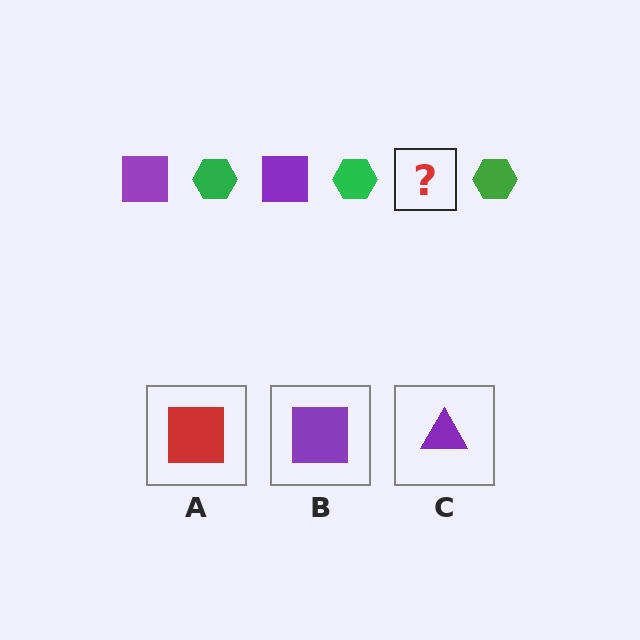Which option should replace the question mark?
Option B.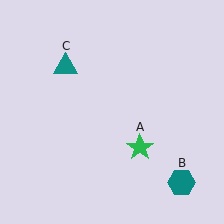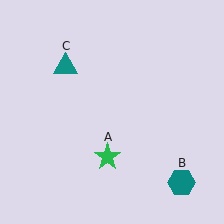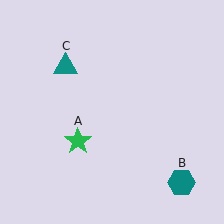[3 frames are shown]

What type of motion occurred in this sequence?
The green star (object A) rotated clockwise around the center of the scene.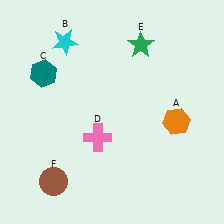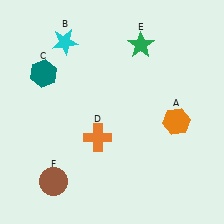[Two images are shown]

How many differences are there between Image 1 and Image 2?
There is 1 difference between the two images.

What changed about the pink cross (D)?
In Image 1, D is pink. In Image 2, it changed to orange.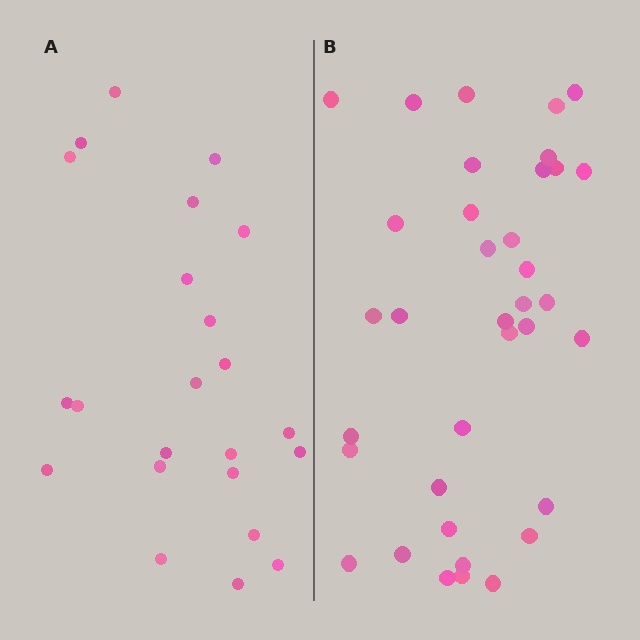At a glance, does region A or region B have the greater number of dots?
Region B (the right region) has more dots.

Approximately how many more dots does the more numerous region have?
Region B has approximately 15 more dots than region A.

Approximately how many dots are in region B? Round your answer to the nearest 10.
About 40 dots. (The exact count is 36, which rounds to 40.)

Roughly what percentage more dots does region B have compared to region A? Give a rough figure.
About 55% more.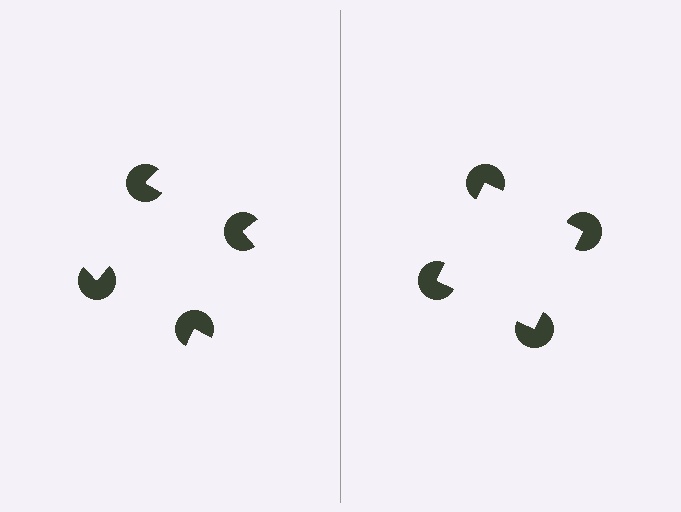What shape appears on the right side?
An illusory square.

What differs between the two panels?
The pac-man discs are positioned identically on both sides; only the wedge orientations differ. On the right they align to a square; on the left they are misaligned.